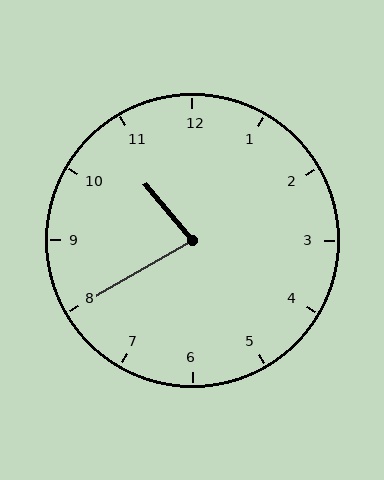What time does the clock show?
10:40.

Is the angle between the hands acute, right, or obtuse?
It is acute.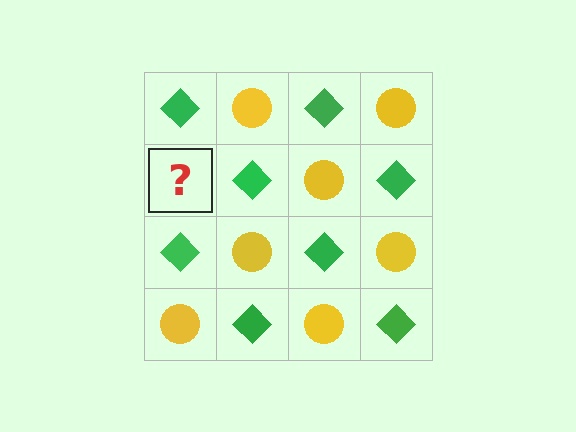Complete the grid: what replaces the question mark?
The question mark should be replaced with a yellow circle.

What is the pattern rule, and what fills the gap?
The rule is that it alternates green diamond and yellow circle in a checkerboard pattern. The gap should be filled with a yellow circle.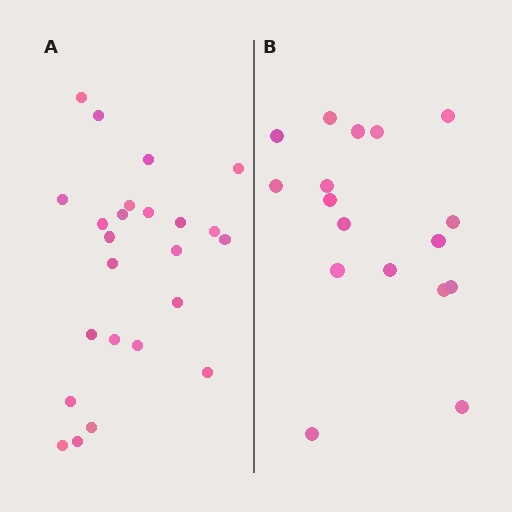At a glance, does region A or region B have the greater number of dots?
Region A (the left region) has more dots.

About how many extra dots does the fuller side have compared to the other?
Region A has roughly 8 or so more dots than region B.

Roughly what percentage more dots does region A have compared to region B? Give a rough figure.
About 40% more.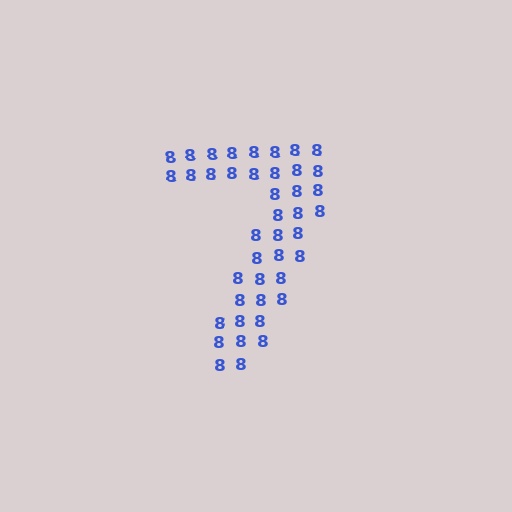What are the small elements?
The small elements are digit 8's.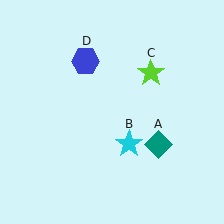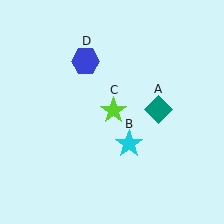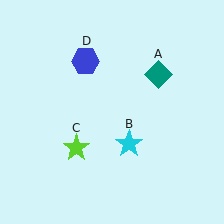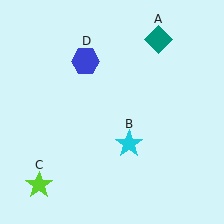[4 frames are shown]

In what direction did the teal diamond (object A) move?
The teal diamond (object A) moved up.